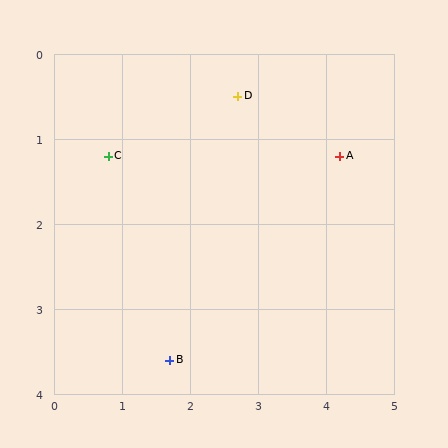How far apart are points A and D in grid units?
Points A and D are about 1.7 grid units apart.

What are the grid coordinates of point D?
Point D is at approximately (2.7, 0.5).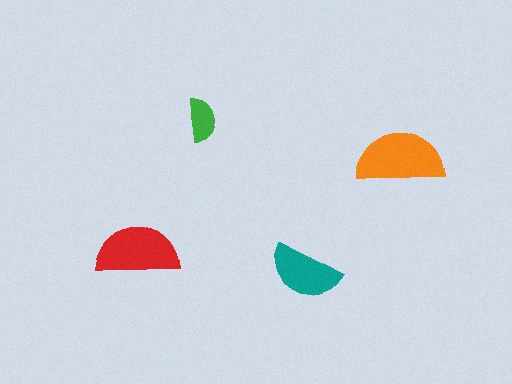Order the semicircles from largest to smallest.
the orange one, the red one, the teal one, the green one.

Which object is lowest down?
The teal semicircle is bottommost.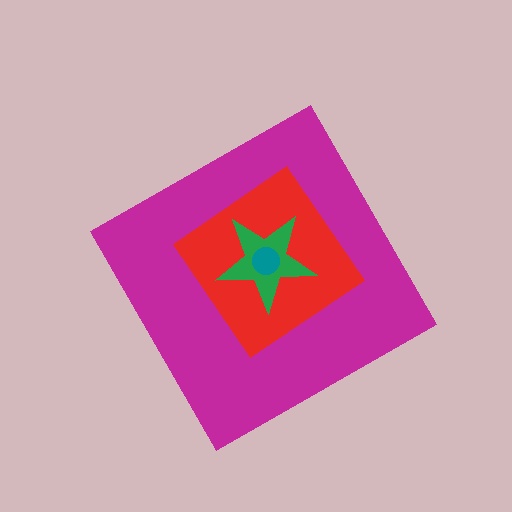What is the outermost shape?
The magenta diamond.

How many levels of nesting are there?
4.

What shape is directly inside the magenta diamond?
The red diamond.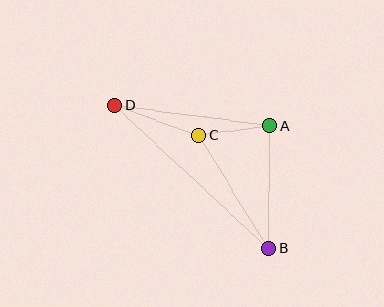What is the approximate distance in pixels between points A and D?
The distance between A and D is approximately 157 pixels.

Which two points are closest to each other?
Points A and C are closest to each other.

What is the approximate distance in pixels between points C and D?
The distance between C and D is approximately 90 pixels.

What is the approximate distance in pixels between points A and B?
The distance between A and B is approximately 123 pixels.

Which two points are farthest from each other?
Points B and D are farthest from each other.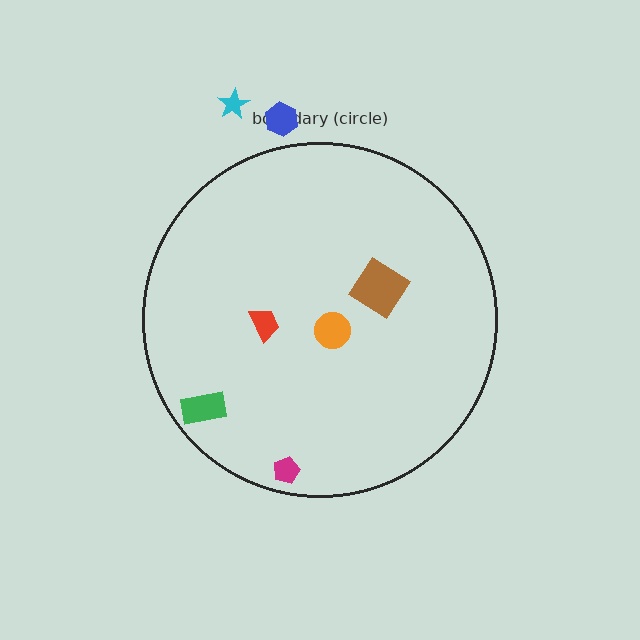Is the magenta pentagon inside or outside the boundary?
Inside.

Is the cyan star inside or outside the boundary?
Outside.